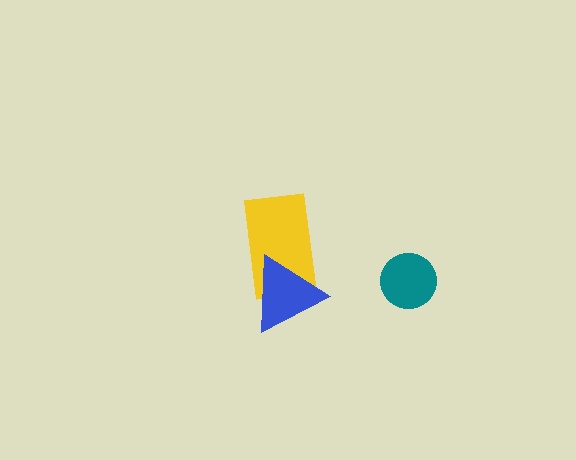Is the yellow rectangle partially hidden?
Yes, it is partially covered by another shape.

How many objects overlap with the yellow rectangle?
1 object overlaps with the yellow rectangle.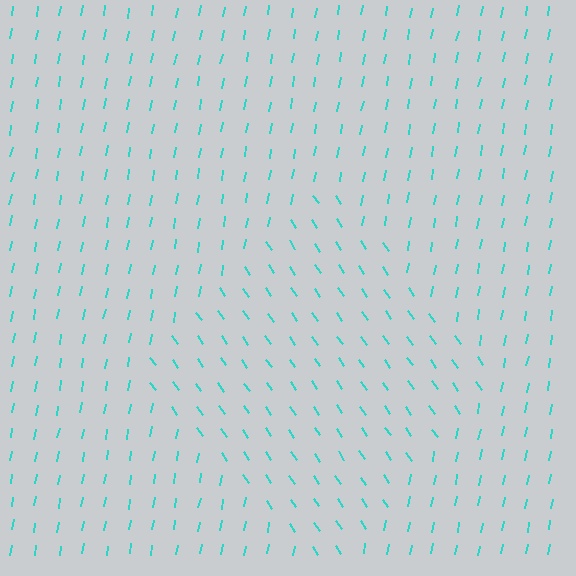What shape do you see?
I see a diamond.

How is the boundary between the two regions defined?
The boundary is defined purely by a change in line orientation (approximately 45 degrees difference). All lines are the same color and thickness.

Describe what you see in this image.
The image is filled with small cyan line segments. A diamond region in the image has lines oriented differently from the surrounding lines, creating a visible texture boundary.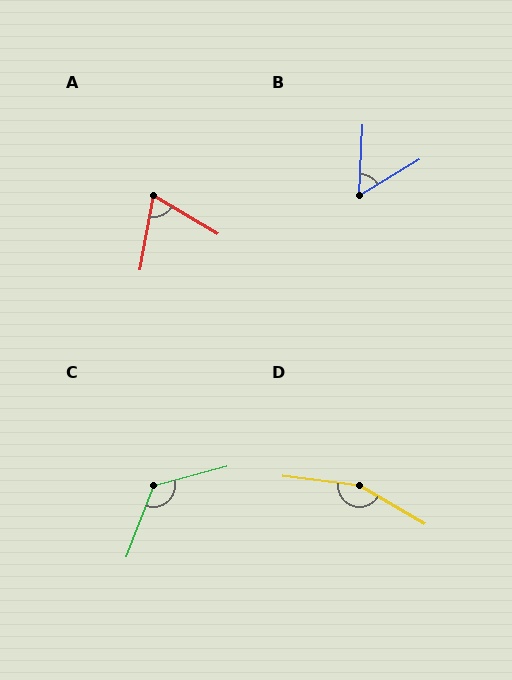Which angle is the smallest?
B, at approximately 56 degrees.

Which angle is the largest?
D, at approximately 157 degrees.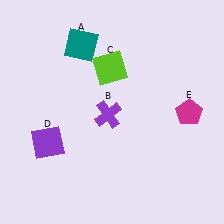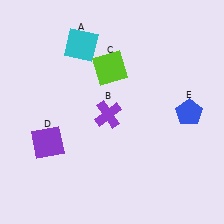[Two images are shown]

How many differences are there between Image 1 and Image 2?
There are 2 differences between the two images.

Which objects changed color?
A changed from teal to cyan. E changed from magenta to blue.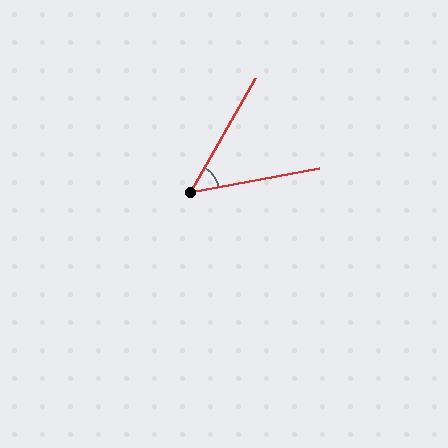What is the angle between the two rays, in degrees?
Approximately 50 degrees.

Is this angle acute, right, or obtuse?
It is acute.